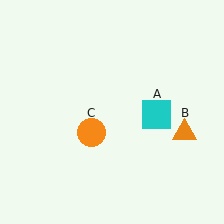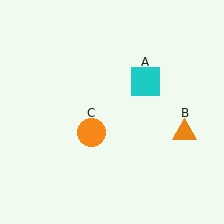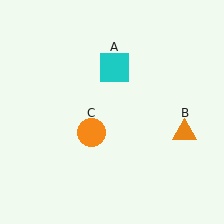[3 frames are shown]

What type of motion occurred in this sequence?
The cyan square (object A) rotated counterclockwise around the center of the scene.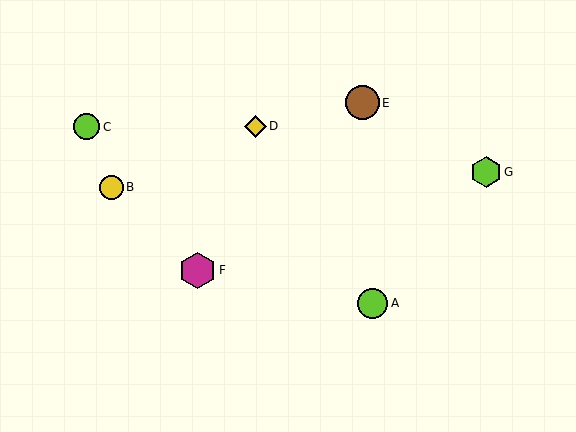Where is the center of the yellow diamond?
The center of the yellow diamond is at (256, 126).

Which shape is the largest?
The magenta hexagon (labeled F) is the largest.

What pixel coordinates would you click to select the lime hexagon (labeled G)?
Click at (486, 172) to select the lime hexagon G.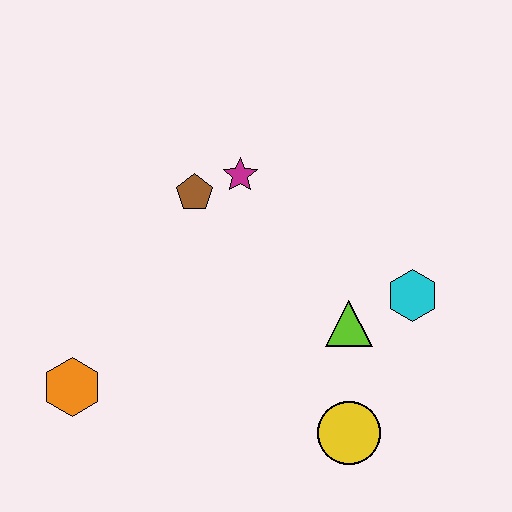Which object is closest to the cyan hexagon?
The lime triangle is closest to the cyan hexagon.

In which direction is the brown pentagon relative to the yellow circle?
The brown pentagon is above the yellow circle.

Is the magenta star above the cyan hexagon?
Yes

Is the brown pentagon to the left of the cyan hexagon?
Yes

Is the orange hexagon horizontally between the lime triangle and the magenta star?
No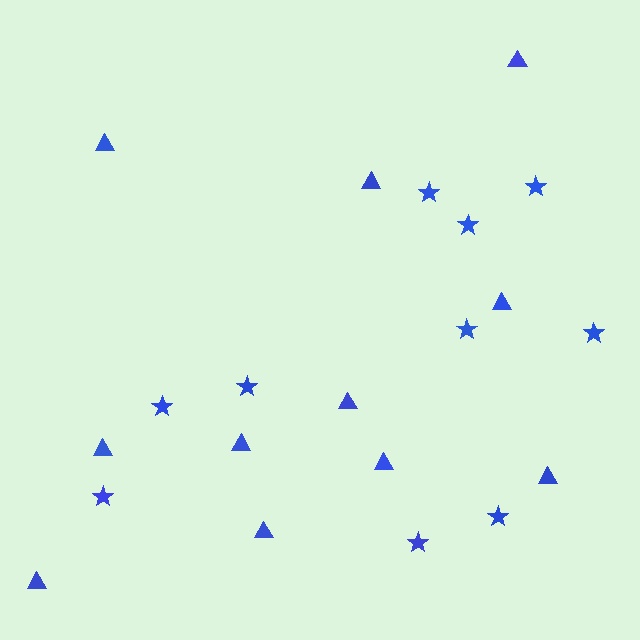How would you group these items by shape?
There are 2 groups: one group of stars (10) and one group of triangles (11).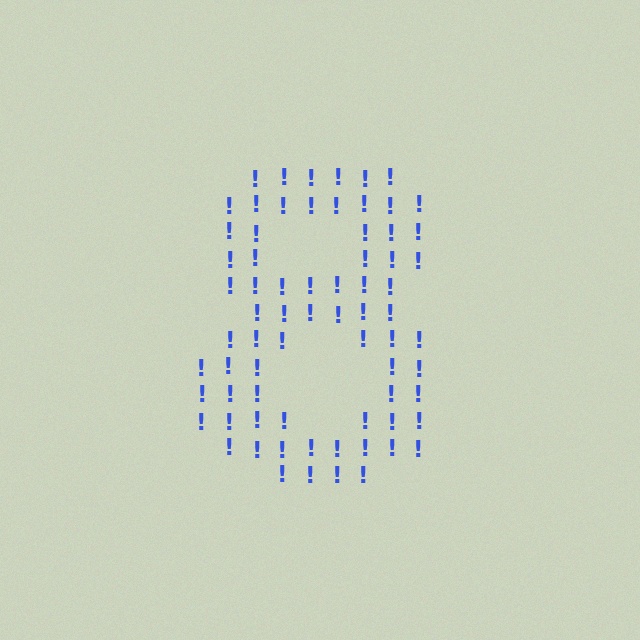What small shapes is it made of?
It is made of small exclamation marks.